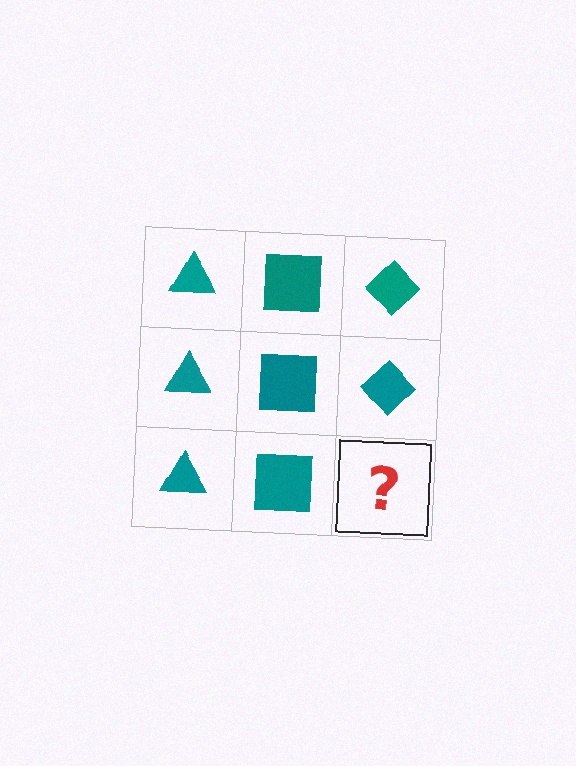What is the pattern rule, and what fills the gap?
The rule is that each column has a consistent shape. The gap should be filled with a teal diamond.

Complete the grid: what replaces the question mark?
The question mark should be replaced with a teal diamond.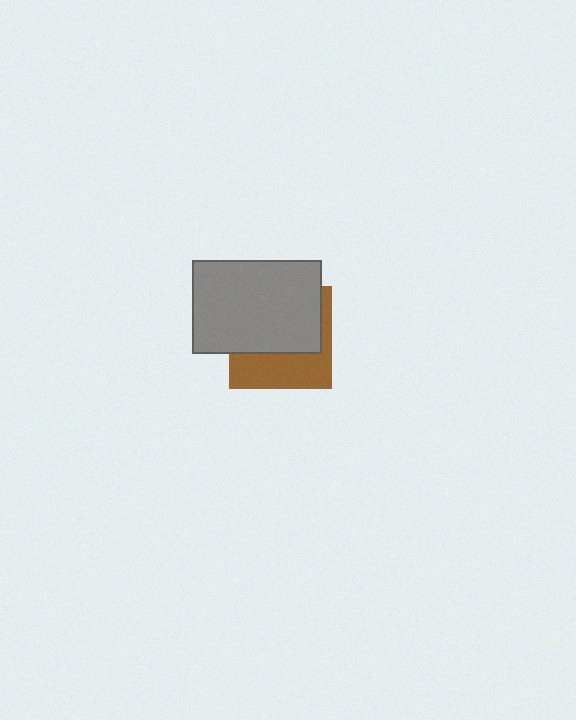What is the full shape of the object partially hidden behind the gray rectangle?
The partially hidden object is a brown square.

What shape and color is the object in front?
The object in front is a gray rectangle.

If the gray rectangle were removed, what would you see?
You would see the complete brown square.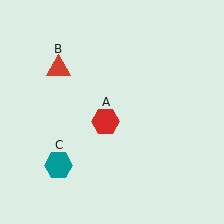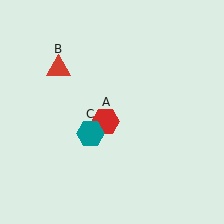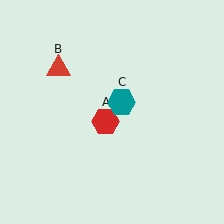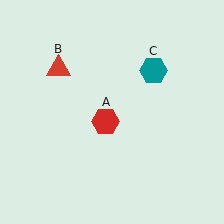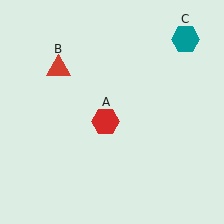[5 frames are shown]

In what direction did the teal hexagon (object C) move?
The teal hexagon (object C) moved up and to the right.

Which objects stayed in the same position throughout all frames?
Red hexagon (object A) and red triangle (object B) remained stationary.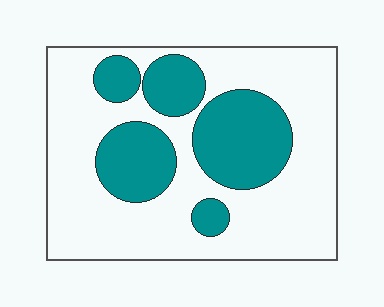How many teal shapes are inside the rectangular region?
5.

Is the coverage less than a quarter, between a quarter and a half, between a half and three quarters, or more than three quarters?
Between a quarter and a half.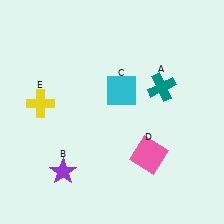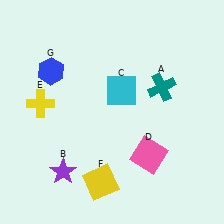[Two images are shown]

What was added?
A yellow square (F), a blue hexagon (G) were added in Image 2.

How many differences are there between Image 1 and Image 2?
There are 2 differences between the two images.